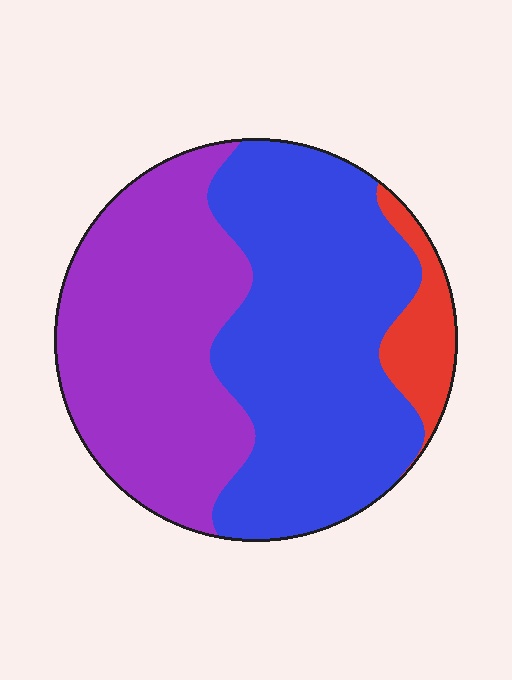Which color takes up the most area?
Blue, at roughly 50%.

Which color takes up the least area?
Red, at roughly 10%.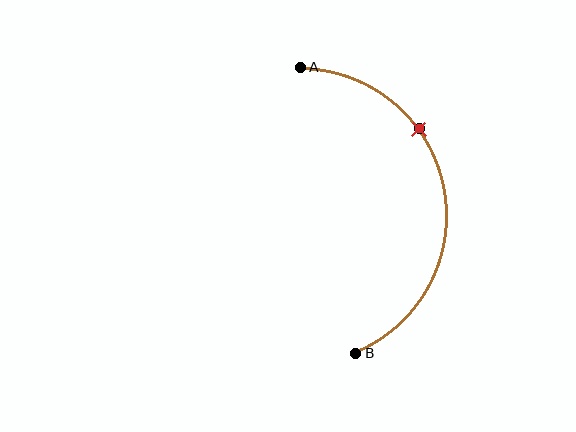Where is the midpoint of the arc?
The arc midpoint is the point on the curve farthest from the straight line joining A and B. It sits to the right of that line.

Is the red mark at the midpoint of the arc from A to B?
No. The red mark lies on the arc but is closer to endpoint A. The arc midpoint would be at the point on the curve equidistant along the arc from both A and B.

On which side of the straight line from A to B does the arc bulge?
The arc bulges to the right of the straight line connecting A and B.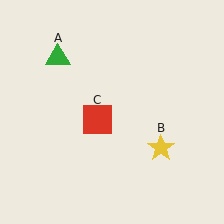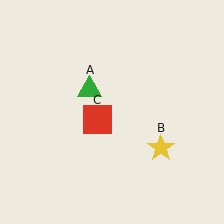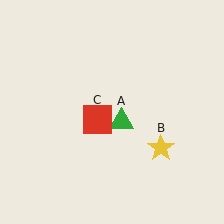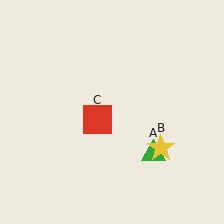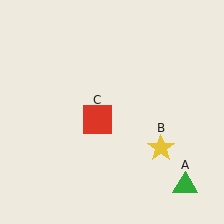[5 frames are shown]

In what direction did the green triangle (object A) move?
The green triangle (object A) moved down and to the right.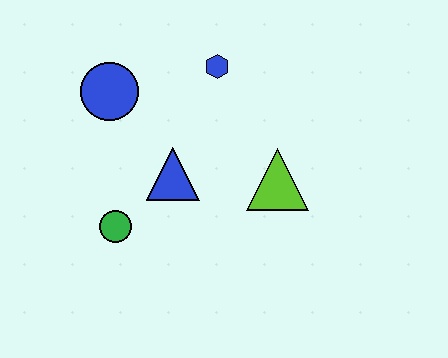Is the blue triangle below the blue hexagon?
Yes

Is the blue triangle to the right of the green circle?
Yes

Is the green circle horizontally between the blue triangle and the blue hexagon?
No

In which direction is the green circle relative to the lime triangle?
The green circle is to the left of the lime triangle.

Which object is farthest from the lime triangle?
The blue circle is farthest from the lime triangle.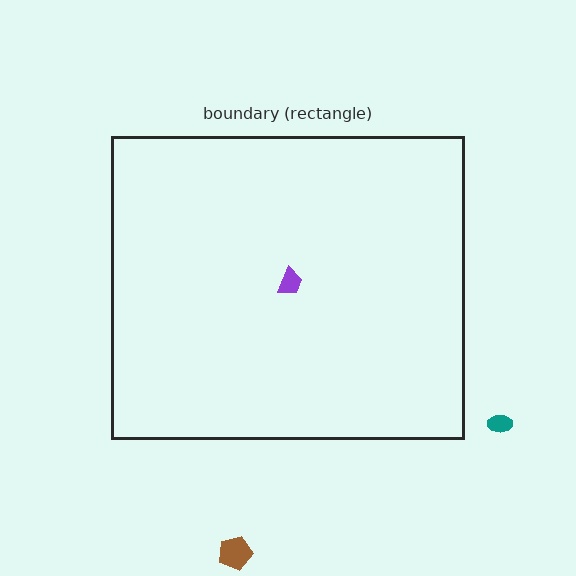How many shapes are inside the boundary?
1 inside, 2 outside.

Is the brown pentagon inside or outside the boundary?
Outside.